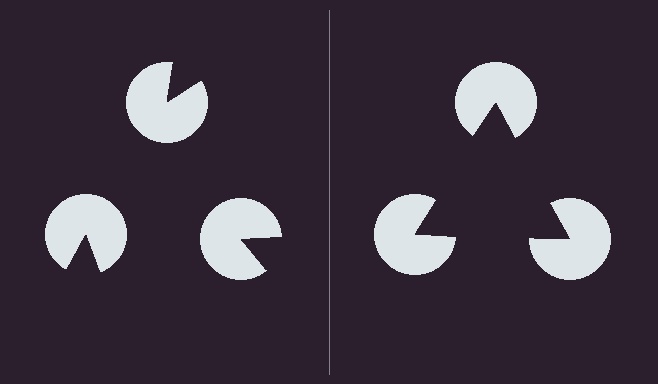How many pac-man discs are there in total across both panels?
6 — 3 on each side.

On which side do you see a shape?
An illusory triangle appears on the right side. On the left side the wedge cuts are rotated, so no coherent shape forms.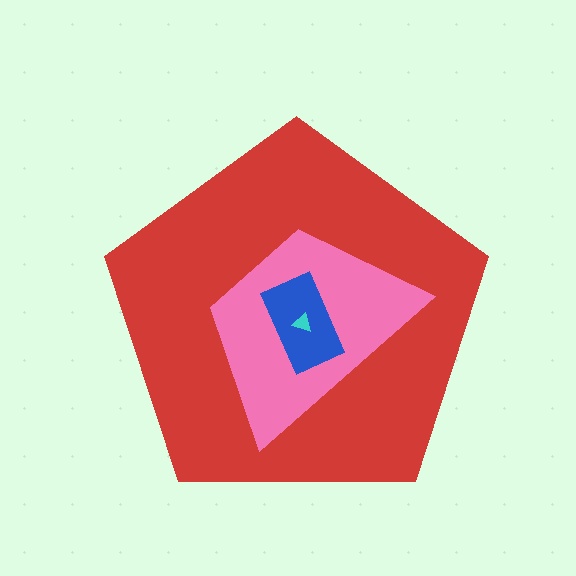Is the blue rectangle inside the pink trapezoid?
Yes.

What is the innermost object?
The cyan triangle.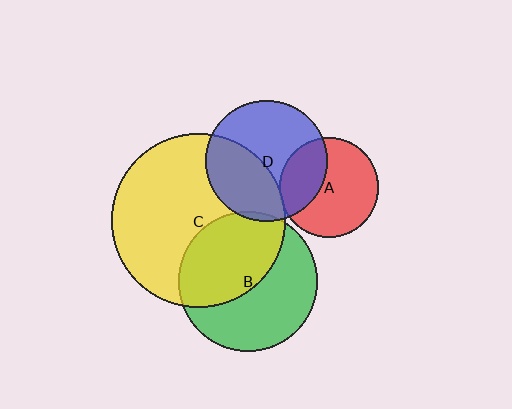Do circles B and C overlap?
Yes.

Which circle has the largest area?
Circle C (yellow).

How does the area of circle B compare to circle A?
Approximately 1.9 times.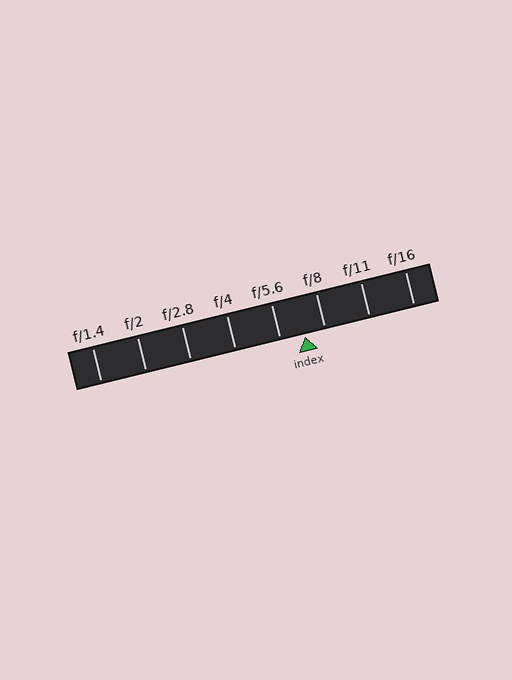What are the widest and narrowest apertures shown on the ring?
The widest aperture shown is f/1.4 and the narrowest is f/16.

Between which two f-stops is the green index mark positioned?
The index mark is between f/5.6 and f/8.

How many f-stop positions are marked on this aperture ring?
There are 8 f-stop positions marked.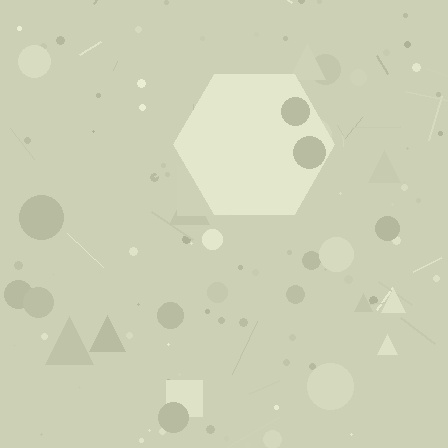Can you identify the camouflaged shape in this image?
The camouflaged shape is a hexagon.